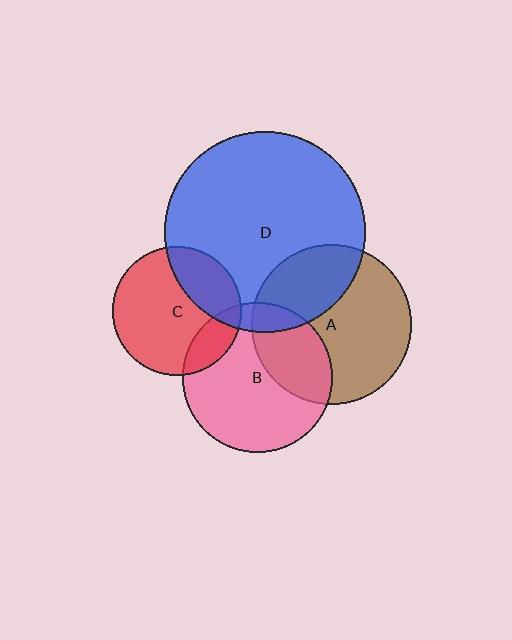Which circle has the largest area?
Circle D (blue).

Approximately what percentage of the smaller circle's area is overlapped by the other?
Approximately 30%.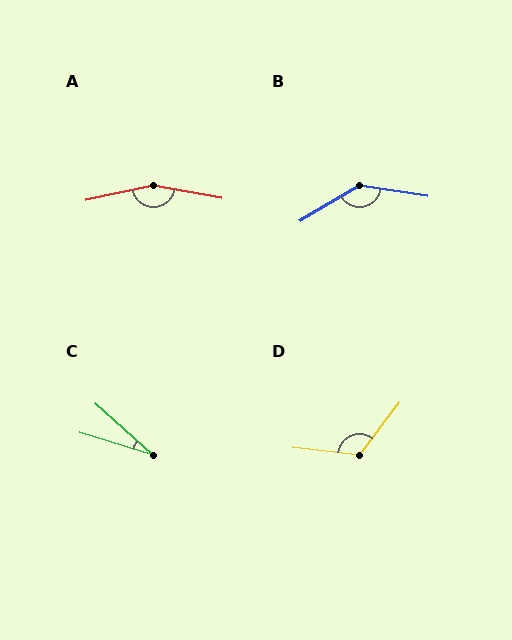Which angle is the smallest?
C, at approximately 25 degrees.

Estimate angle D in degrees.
Approximately 121 degrees.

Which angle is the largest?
A, at approximately 157 degrees.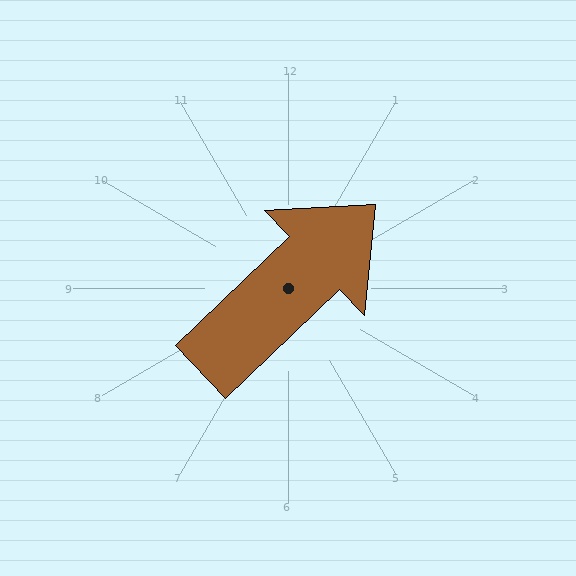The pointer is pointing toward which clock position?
Roughly 2 o'clock.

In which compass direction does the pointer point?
Northeast.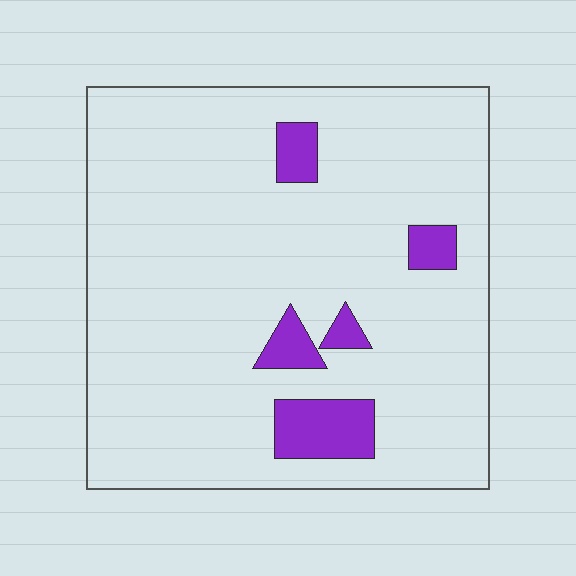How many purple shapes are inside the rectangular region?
5.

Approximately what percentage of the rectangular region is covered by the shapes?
Approximately 10%.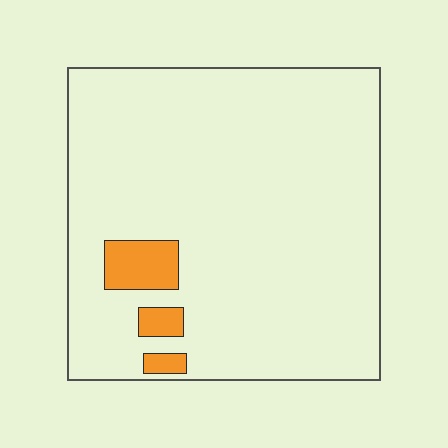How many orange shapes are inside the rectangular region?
3.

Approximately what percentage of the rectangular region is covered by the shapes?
Approximately 5%.